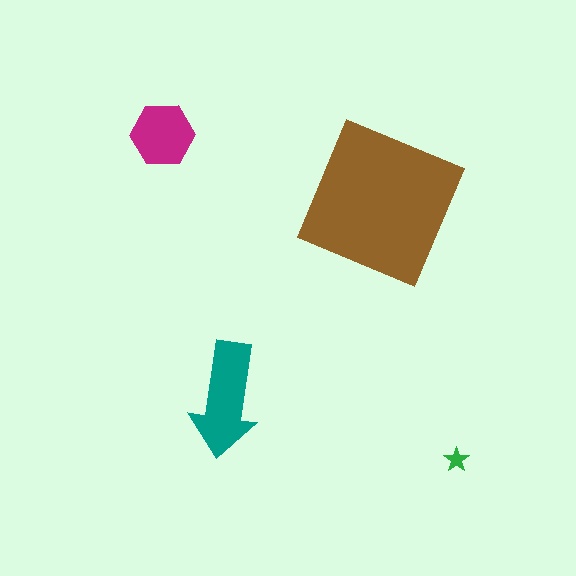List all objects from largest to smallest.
The brown square, the teal arrow, the magenta hexagon, the green star.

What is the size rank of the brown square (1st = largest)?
1st.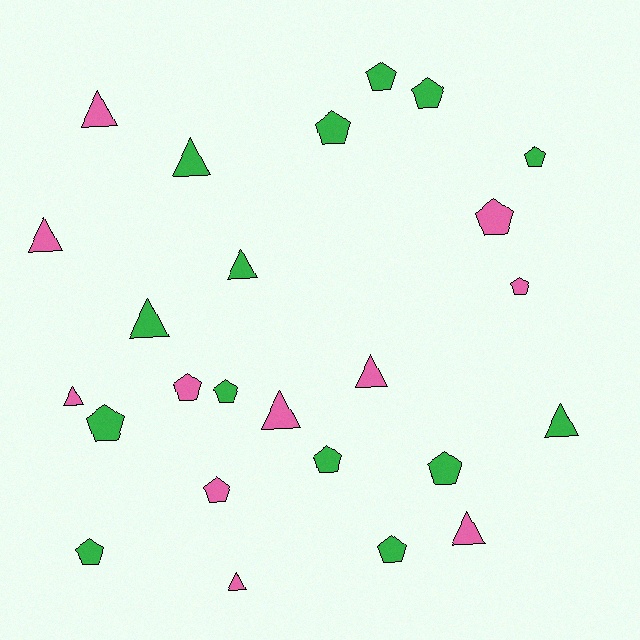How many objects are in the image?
There are 25 objects.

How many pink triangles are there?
There are 7 pink triangles.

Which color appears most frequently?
Green, with 14 objects.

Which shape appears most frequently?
Pentagon, with 14 objects.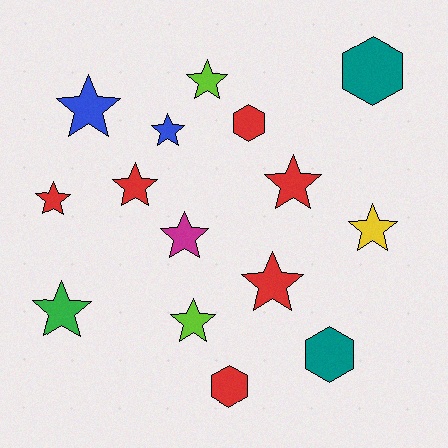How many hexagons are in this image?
There are 4 hexagons.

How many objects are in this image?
There are 15 objects.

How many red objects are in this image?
There are 6 red objects.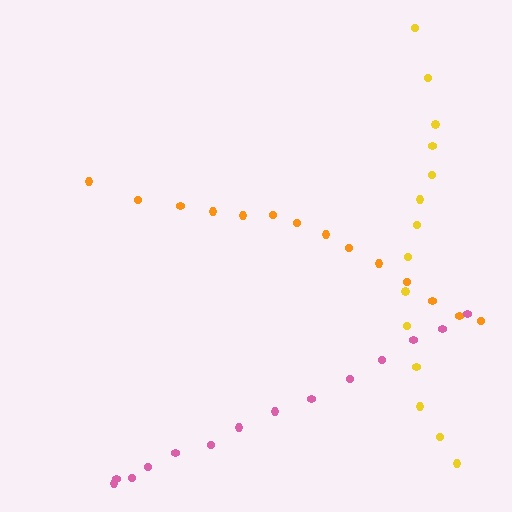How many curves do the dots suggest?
There are 3 distinct paths.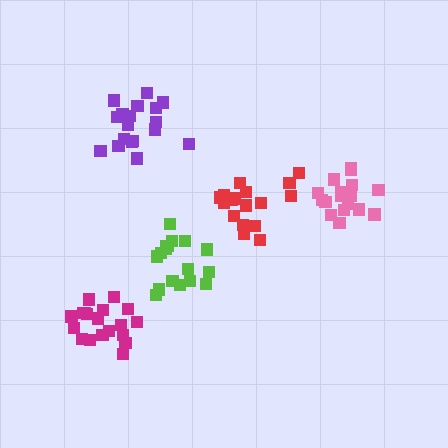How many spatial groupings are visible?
There are 5 spatial groupings.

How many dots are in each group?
Group 1: 17 dots, Group 2: 17 dots, Group 3: 19 dots, Group 4: 17 dots, Group 5: 18 dots (88 total).